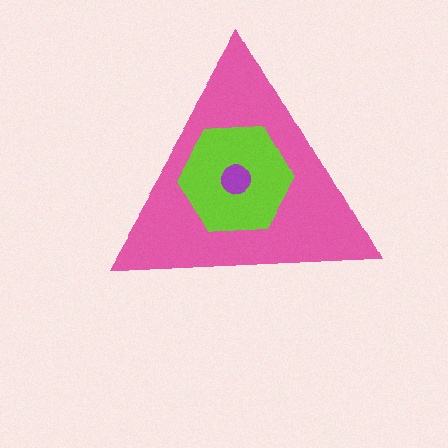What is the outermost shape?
The pink triangle.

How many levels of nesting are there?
3.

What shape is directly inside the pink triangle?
The lime hexagon.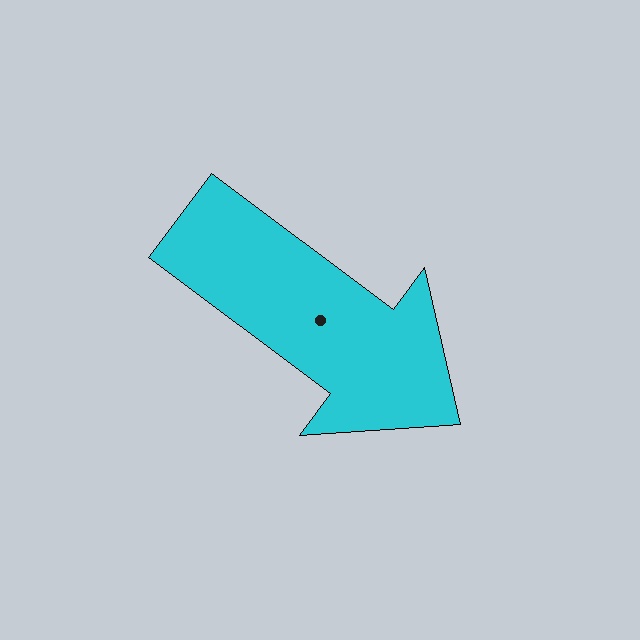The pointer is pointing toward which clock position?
Roughly 4 o'clock.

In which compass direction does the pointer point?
Southeast.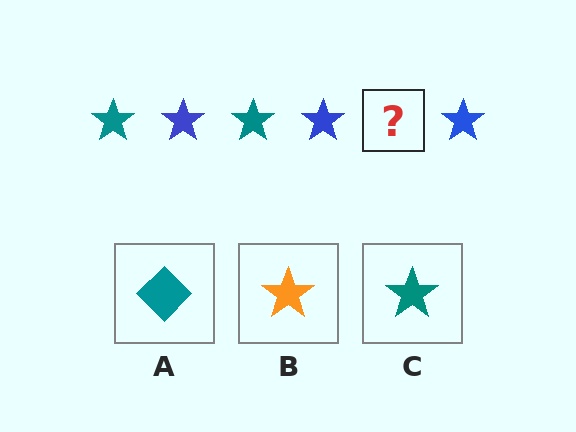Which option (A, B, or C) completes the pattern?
C.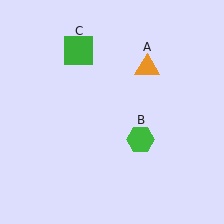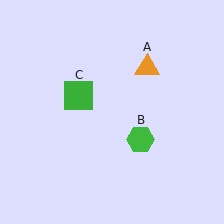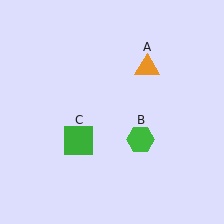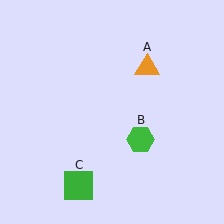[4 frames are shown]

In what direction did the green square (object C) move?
The green square (object C) moved down.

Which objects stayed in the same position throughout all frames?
Orange triangle (object A) and green hexagon (object B) remained stationary.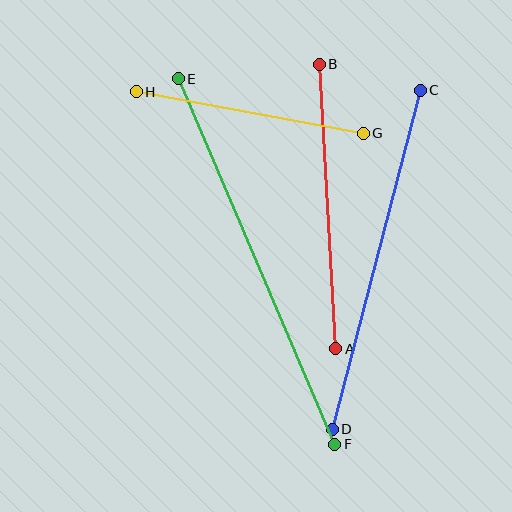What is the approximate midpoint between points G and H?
The midpoint is at approximately (250, 112) pixels.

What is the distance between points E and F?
The distance is approximately 398 pixels.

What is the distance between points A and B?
The distance is approximately 285 pixels.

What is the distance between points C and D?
The distance is approximately 350 pixels.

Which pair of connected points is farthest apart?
Points E and F are farthest apart.